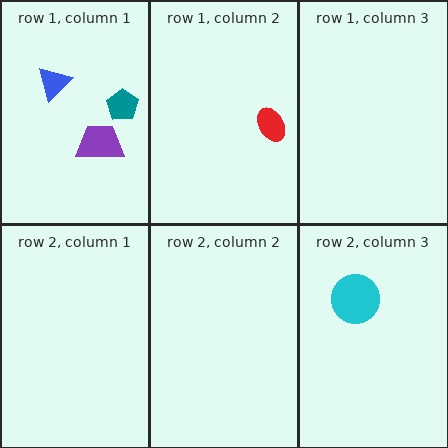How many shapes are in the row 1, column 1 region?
3.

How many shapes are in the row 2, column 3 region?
1.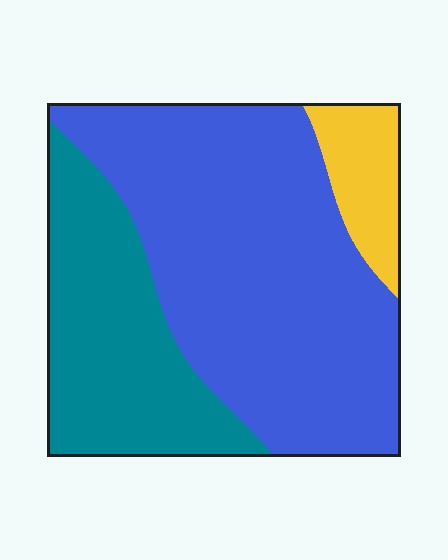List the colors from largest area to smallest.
From largest to smallest: blue, teal, yellow.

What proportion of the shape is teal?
Teal takes up between a quarter and a half of the shape.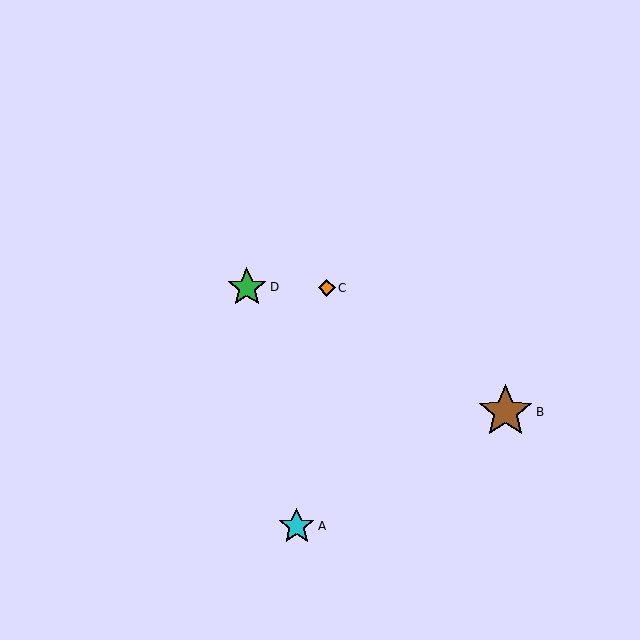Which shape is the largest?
The brown star (labeled B) is the largest.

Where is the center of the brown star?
The center of the brown star is at (506, 412).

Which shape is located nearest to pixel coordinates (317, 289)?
The orange diamond (labeled C) at (327, 288) is nearest to that location.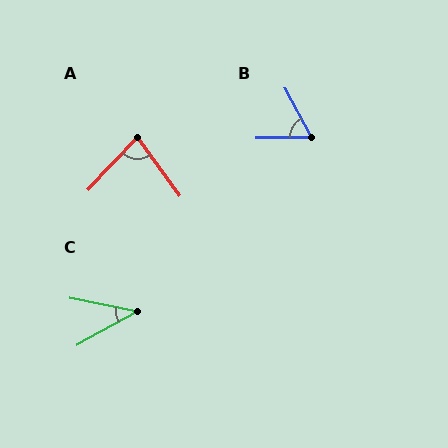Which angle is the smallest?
C, at approximately 40 degrees.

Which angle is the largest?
A, at approximately 79 degrees.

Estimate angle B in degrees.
Approximately 63 degrees.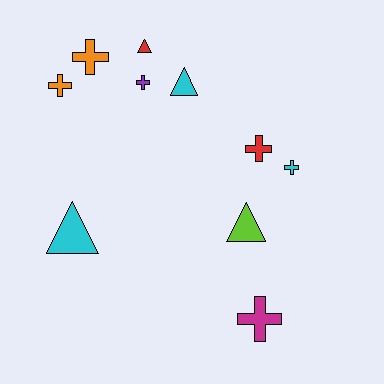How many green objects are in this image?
There are no green objects.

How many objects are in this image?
There are 10 objects.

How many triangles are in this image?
There are 4 triangles.